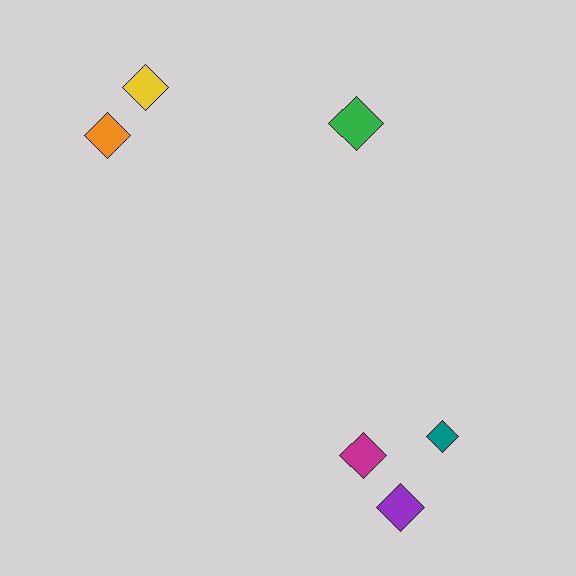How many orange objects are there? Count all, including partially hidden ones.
There is 1 orange object.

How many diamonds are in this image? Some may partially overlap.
There are 6 diamonds.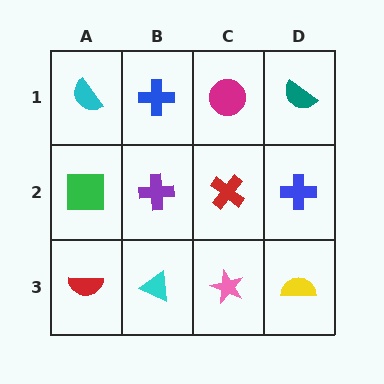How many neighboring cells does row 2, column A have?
3.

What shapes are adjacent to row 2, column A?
A cyan semicircle (row 1, column A), a red semicircle (row 3, column A), a purple cross (row 2, column B).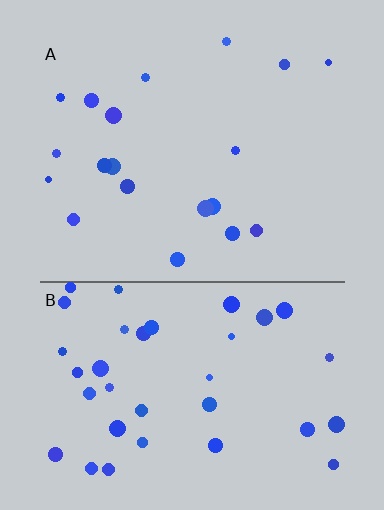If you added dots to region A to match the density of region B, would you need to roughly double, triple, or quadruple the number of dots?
Approximately double.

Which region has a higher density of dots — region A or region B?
B (the bottom).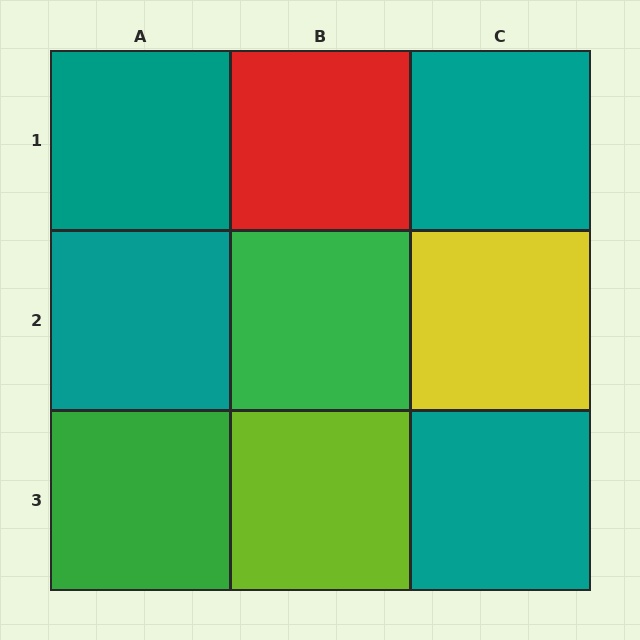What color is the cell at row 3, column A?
Green.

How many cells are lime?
1 cell is lime.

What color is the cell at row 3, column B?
Lime.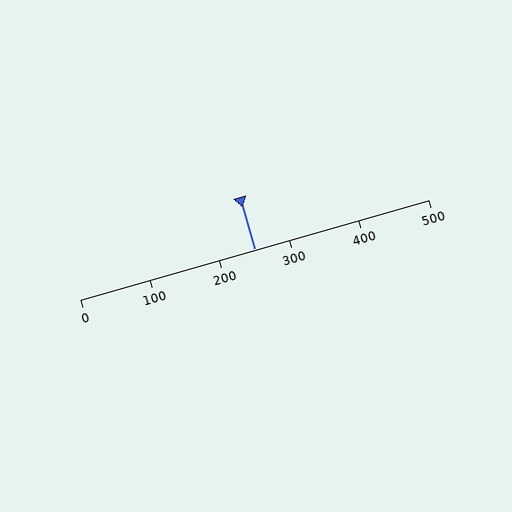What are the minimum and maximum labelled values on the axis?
The axis runs from 0 to 500.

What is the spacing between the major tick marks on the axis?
The major ticks are spaced 100 apart.